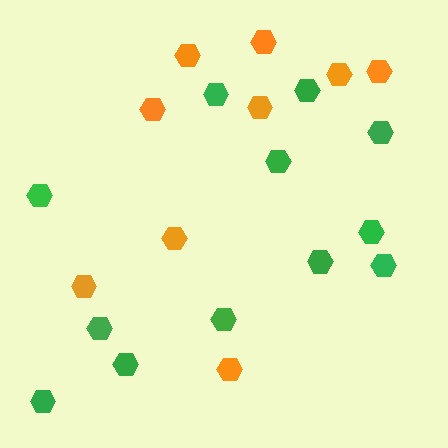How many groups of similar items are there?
There are 2 groups: one group of green hexagons (12) and one group of orange hexagons (9).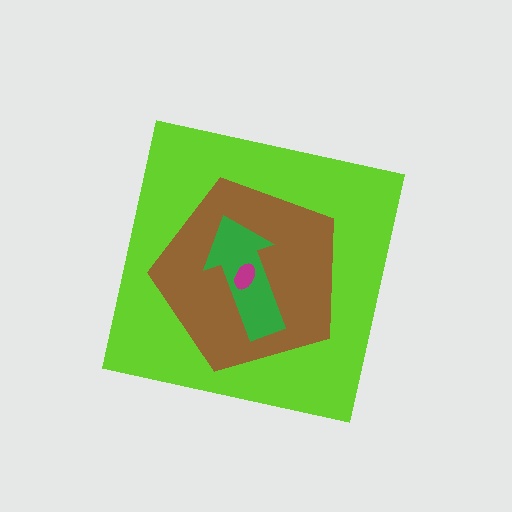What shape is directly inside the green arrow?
The magenta ellipse.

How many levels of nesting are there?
4.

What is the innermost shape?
The magenta ellipse.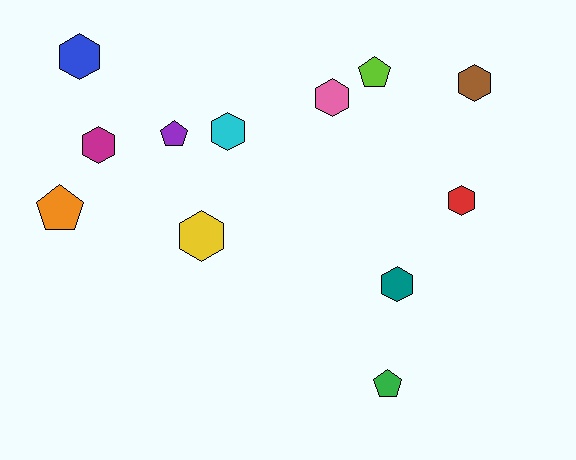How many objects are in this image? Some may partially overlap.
There are 12 objects.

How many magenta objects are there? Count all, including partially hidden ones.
There is 1 magenta object.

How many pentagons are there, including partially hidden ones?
There are 4 pentagons.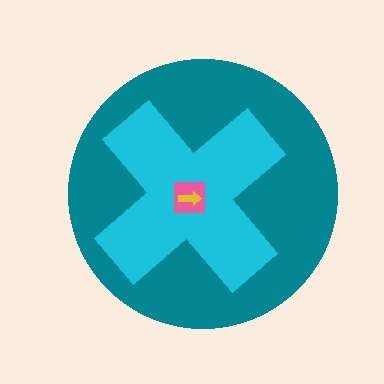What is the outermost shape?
The teal circle.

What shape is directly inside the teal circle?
The cyan cross.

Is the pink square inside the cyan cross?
Yes.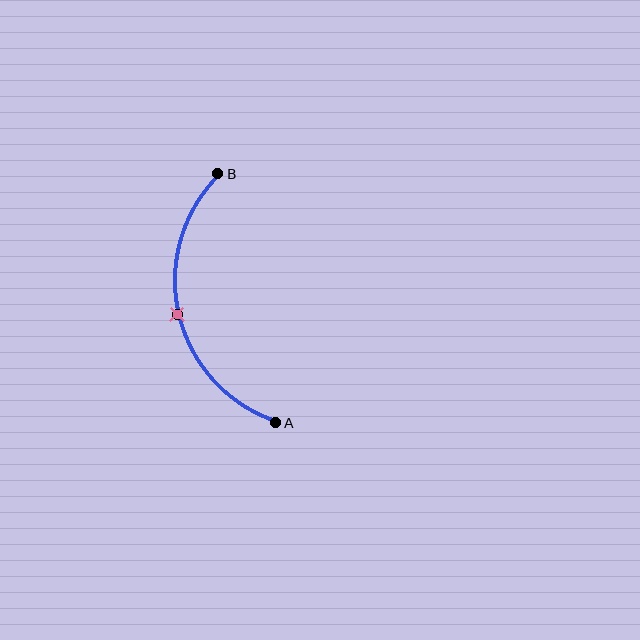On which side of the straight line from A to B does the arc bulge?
The arc bulges to the left of the straight line connecting A and B.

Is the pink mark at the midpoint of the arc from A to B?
Yes. The pink mark lies on the arc at equal arc-length from both A and B — it is the arc midpoint.